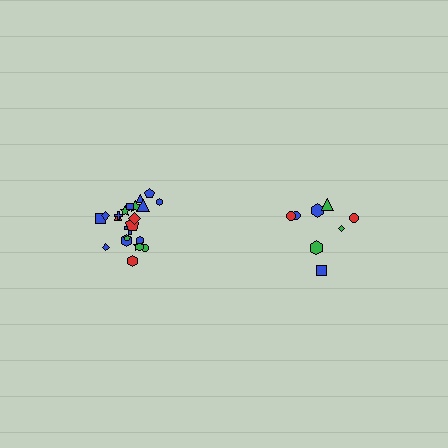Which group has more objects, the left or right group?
The left group.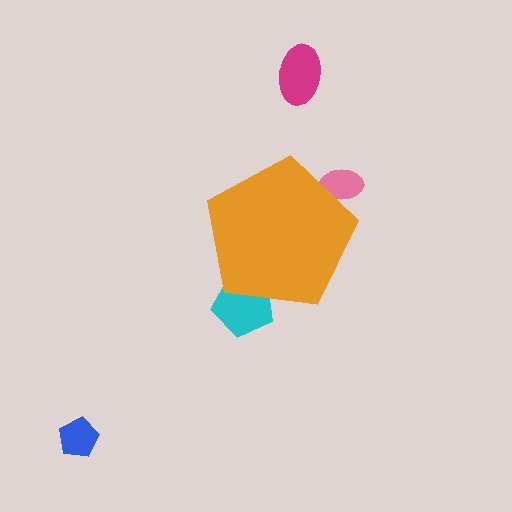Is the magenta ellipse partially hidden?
No, the magenta ellipse is fully visible.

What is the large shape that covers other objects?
An orange pentagon.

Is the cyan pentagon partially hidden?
Yes, the cyan pentagon is partially hidden behind the orange pentagon.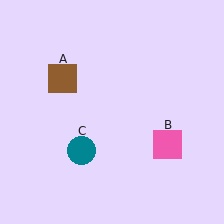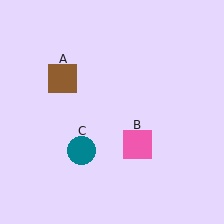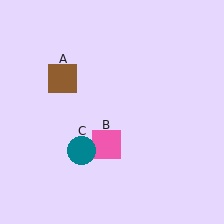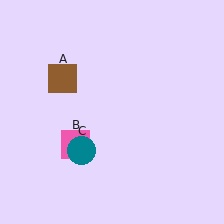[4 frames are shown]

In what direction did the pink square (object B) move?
The pink square (object B) moved left.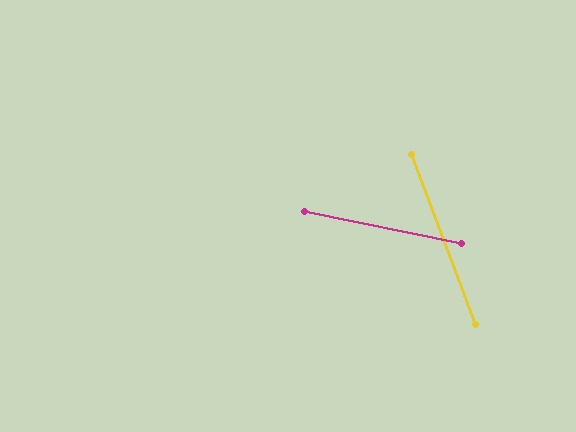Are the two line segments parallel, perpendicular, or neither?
Neither parallel nor perpendicular — they differ by about 58°.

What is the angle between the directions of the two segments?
Approximately 58 degrees.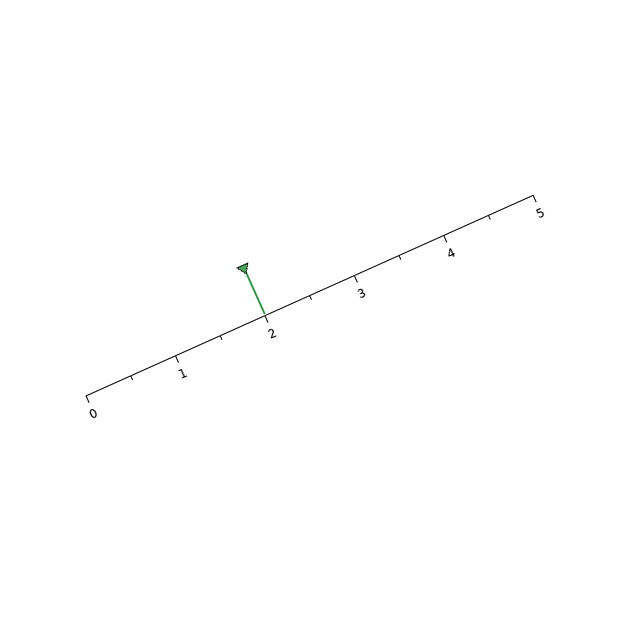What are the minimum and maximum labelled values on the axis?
The axis runs from 0 to 5.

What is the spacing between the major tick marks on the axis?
The major ticks are spaced 1 apart.